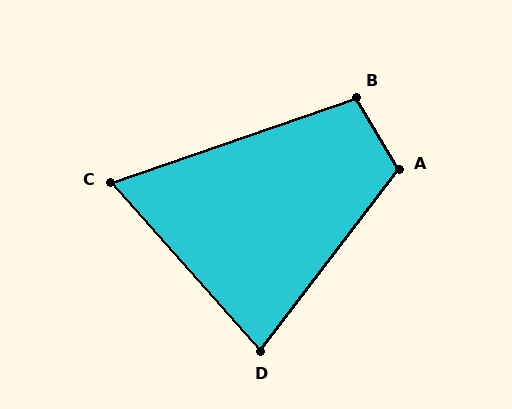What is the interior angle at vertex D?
Approximately 79 degrees (acute).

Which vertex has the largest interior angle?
A, at approximately 112 degrees.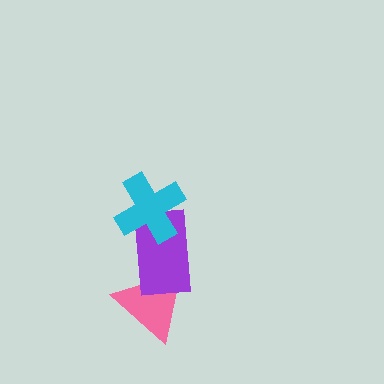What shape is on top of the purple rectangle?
The cyan cross is on top of the purple rectangle.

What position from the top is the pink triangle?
The pink triangle is 3rd from the top.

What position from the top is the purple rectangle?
The purple rectangle is 2nd from the top.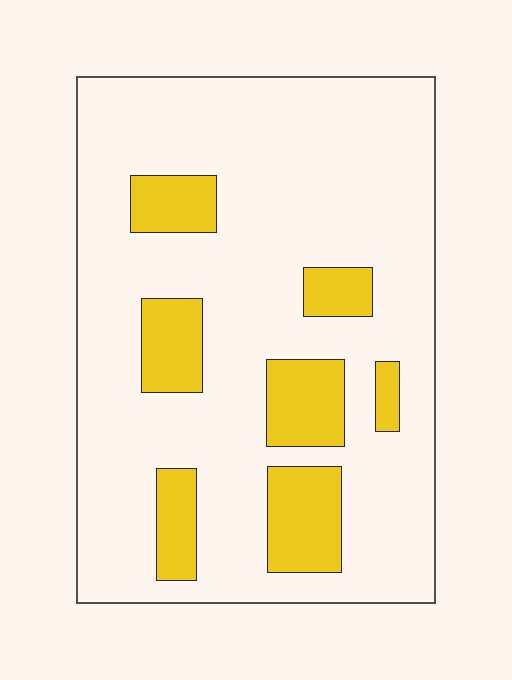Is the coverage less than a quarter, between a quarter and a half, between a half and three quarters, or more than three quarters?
Less than a quarter.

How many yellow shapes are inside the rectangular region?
7.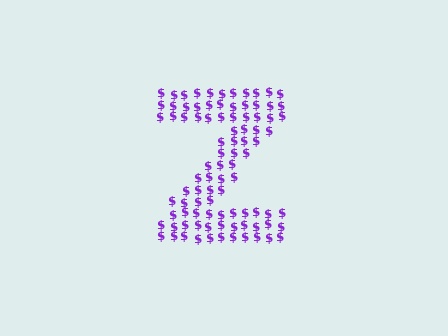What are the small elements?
The small elements are dollar signs.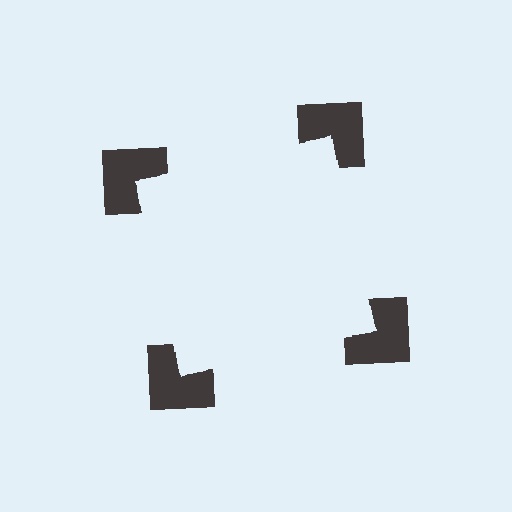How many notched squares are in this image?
There are 4 — one at each vertex of the illusory square.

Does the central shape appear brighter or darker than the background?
It typically appears slightly brighter than the background, even though no actual brightness change is drawn.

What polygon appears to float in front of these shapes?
An illusory square — its edges are inferred from the aligned wedge cuts in the notched squares, not physically drawn.